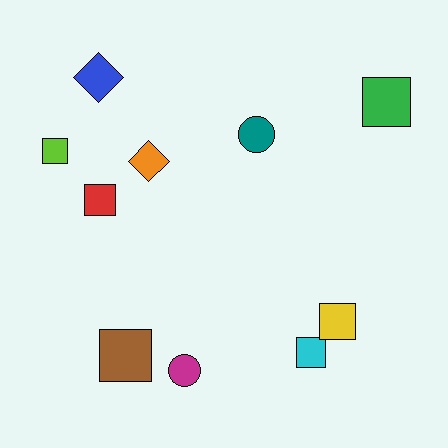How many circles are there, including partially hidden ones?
There are 2 circles.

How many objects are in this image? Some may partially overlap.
There are 10 objects.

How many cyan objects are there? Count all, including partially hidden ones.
There is 1 cyan object.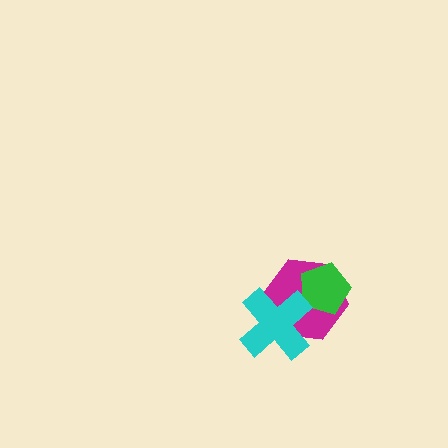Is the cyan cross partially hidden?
No, no other shape covers it.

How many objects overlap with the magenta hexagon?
2 objects overlap with the magenta hexagon.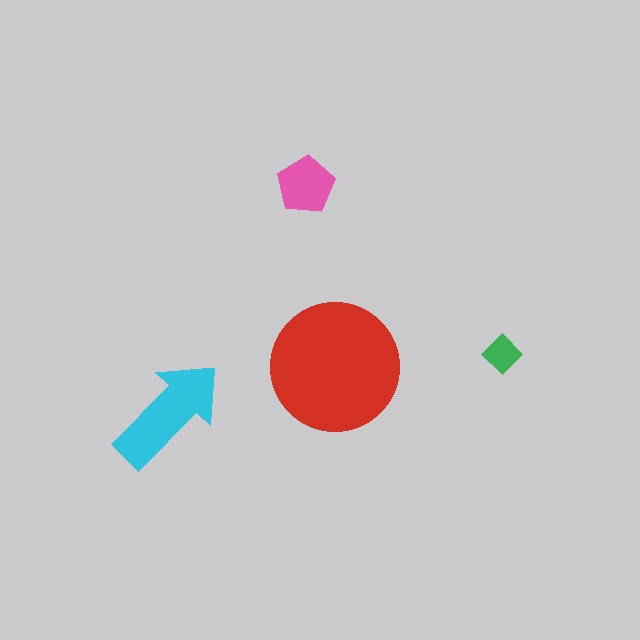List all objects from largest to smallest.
The red circle, the cyan arrow, the pink pentagon, the green diamond.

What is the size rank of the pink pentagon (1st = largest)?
3rd.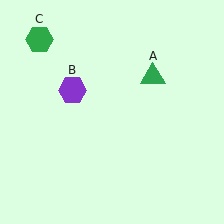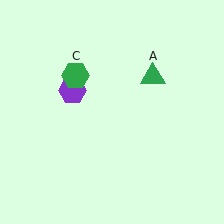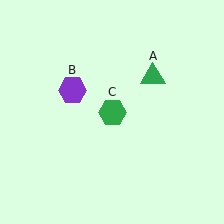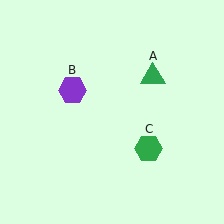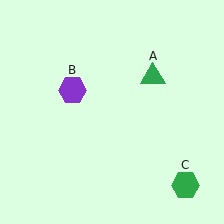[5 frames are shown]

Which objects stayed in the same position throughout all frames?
Green triangle (object A) and purple hexagon (object B) remained stationary.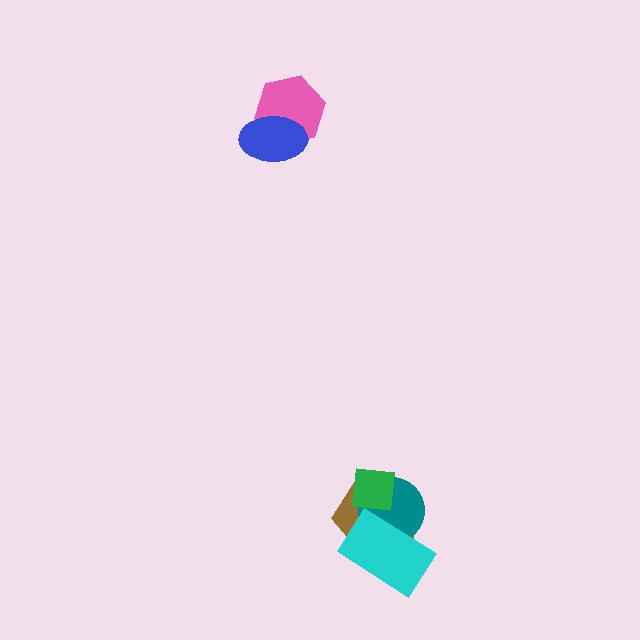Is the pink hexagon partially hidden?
Yes, it is partially covered by another shape.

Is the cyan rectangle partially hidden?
No, no other shape covers it.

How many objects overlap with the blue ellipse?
1 object overlaps with the blue ellipse.